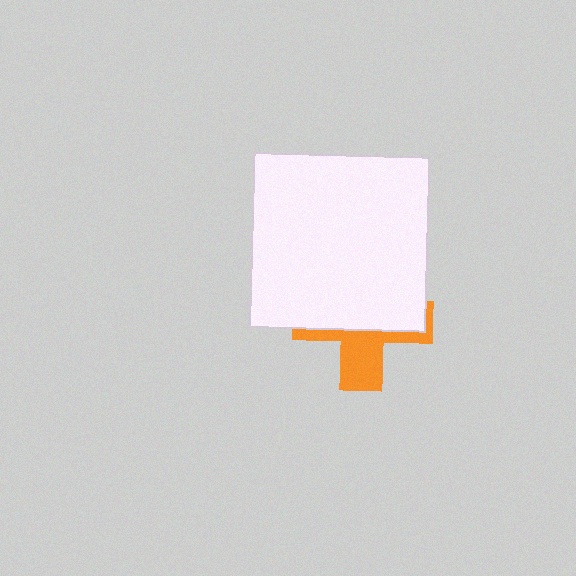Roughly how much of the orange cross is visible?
A small part of it is visible (roughly 37%).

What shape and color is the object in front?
The object in front is a white square.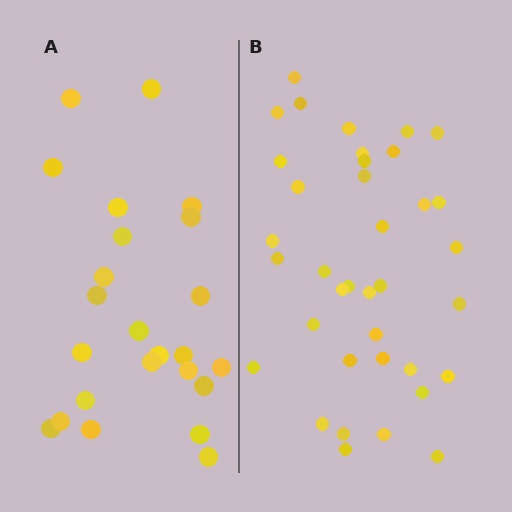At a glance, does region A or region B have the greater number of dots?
Region B (the right region) has more dots.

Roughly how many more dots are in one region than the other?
Region B has approximately 15 more dots than region A.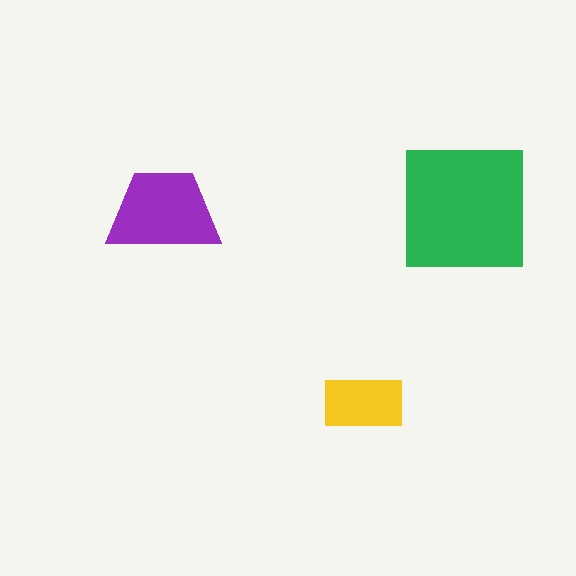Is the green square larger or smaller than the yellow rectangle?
Larger.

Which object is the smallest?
The yellow rectangle.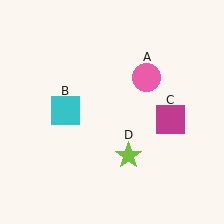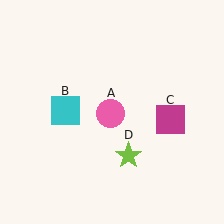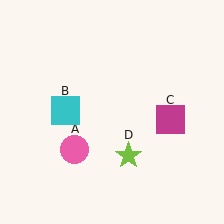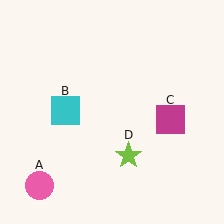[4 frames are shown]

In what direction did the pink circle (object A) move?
The pink circle (object A) moved down and to the left.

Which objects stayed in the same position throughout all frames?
Cyan square (object B) and magenta square (object C) and lime star (object D) remained stationary.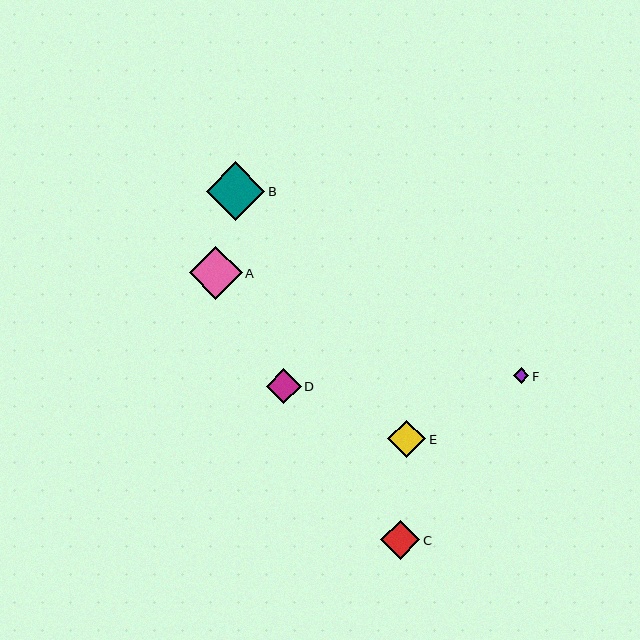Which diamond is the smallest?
Diamond F is the smallest with a size of approximately 15 pixels.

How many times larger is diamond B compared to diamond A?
Diamond B is approximately 1.1 times the size of diamond A.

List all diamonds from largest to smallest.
From largest to smallest: B, A, C, E, D, F.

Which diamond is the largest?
Diamond B is the largest with a size of approximately 58 pixels.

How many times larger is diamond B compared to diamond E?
Diamond B is approximately 1.5 times the size of diamond E.